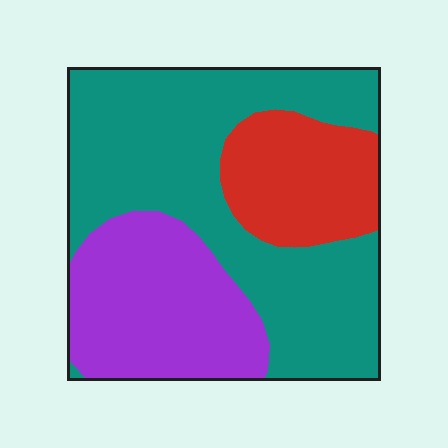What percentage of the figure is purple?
Purple covers around 30% of the figure.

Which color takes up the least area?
Red, at roughly 20%.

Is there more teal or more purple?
Teal.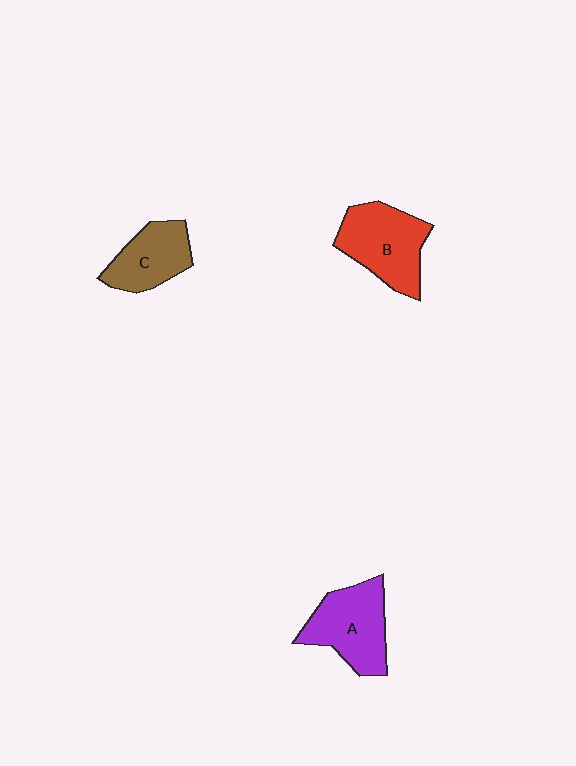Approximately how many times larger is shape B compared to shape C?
Approximately 1.3 times.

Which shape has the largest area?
Shape B (red).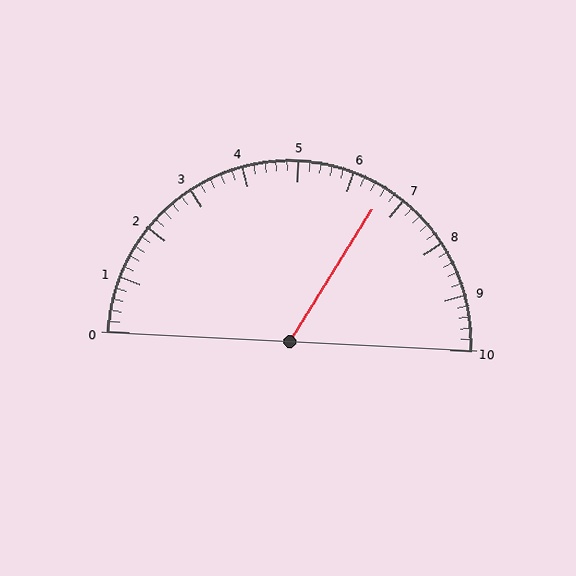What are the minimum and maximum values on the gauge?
The gauge ranges from 0 to 10.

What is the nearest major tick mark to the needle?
The nearest major tick mark is 7.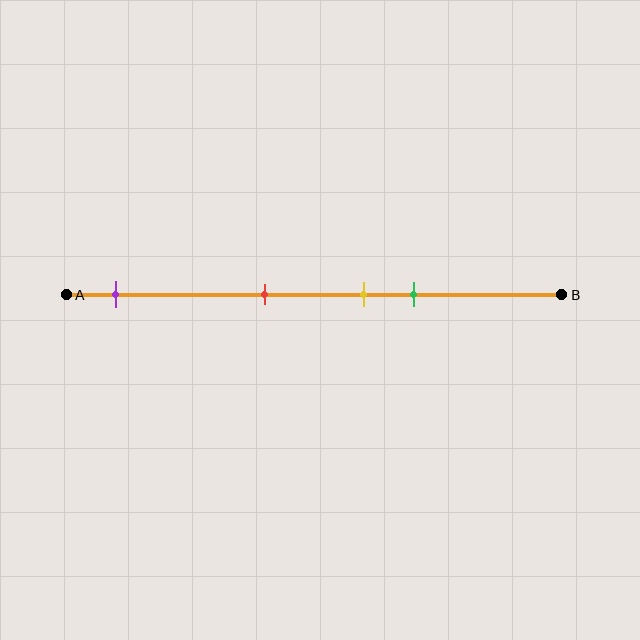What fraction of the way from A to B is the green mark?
The green mark is approximately 70% (0.7) of the way from A to B.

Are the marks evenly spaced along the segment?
No, the marks are not evenly spaced.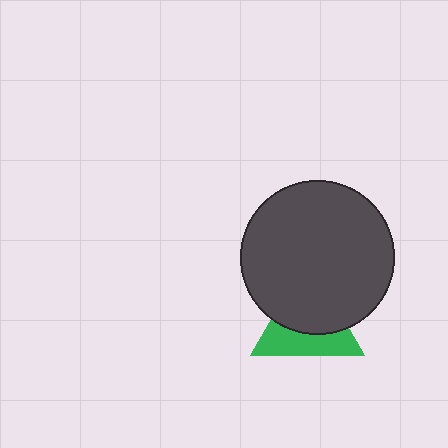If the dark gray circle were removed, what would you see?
You would see the complete green triangle.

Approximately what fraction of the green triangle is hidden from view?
Roughly 56% of the green triangle is hidden behind the dark gray circle.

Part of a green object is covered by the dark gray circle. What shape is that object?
It is a triangle.